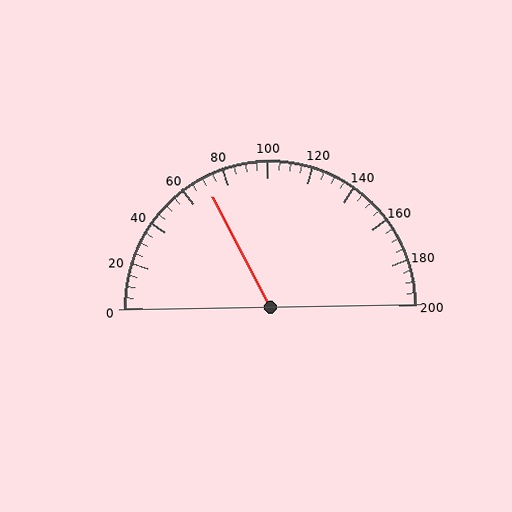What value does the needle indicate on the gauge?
The needle indicates approximately 70.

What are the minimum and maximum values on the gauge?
The gauge ranges from 0 to 200.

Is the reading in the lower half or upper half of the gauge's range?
The reading is in the lower half of the range (0 to 200).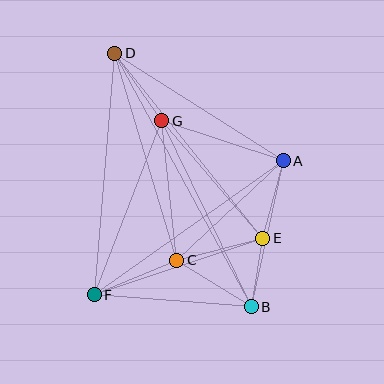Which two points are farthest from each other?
Points B and D are farthest from each other.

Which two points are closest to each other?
Points B and E are closest to each other.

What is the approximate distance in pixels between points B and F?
The distance between B and F is approximately 157 pixels.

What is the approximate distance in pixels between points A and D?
The distance between A and D is approximately 200 pixels.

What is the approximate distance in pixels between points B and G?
The distance between B and G is approximately 206 pixels.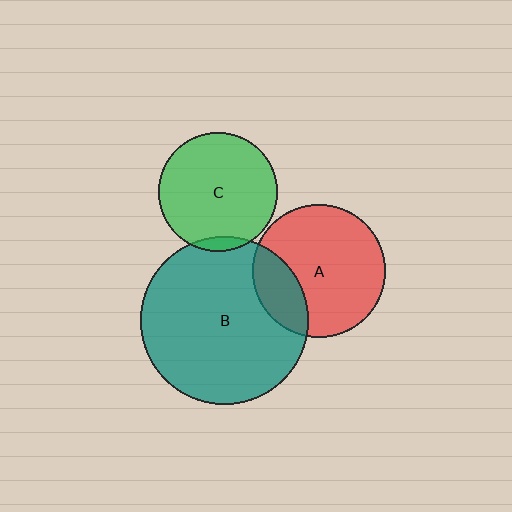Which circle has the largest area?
Circle B (teal).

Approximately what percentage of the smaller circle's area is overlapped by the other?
Approximately 5%.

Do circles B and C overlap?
Yes.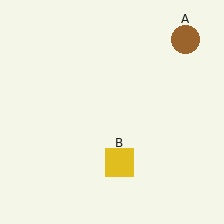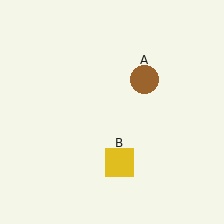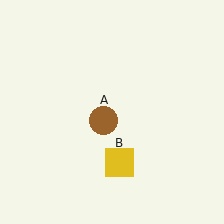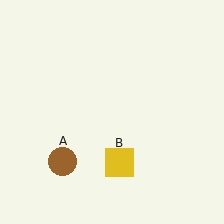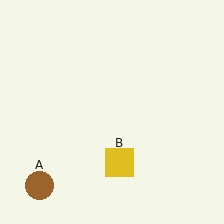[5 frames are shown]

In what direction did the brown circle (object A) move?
The brown circle (object A) moved down and to the left.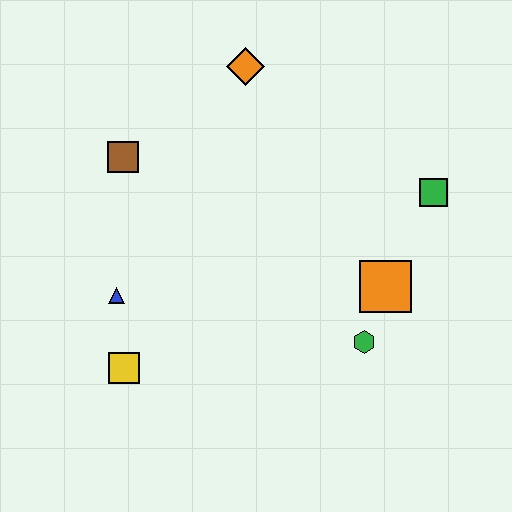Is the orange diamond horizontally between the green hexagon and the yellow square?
Yes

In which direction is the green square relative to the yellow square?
The green square is to the right of the yellow square.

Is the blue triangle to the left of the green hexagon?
Yes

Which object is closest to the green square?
The orange square is closest to the green square.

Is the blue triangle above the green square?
No